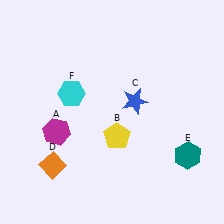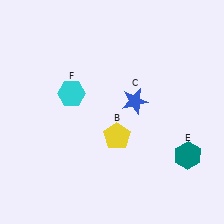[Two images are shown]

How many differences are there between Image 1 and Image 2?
There are 2 differences between the two images.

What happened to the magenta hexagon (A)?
The magenta hexagon (A) was removed in Image 2. It was in the bottom-left area of Image 1.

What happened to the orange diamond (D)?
The orange diamond (D) was removed in Image 2. It was in the bottom-left area of Image 1.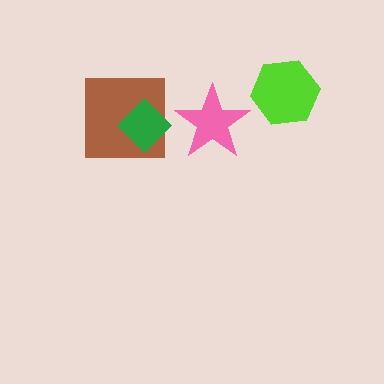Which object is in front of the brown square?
The green diamond is in front of the brown square.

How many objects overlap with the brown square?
1 object overlaps with the brown square.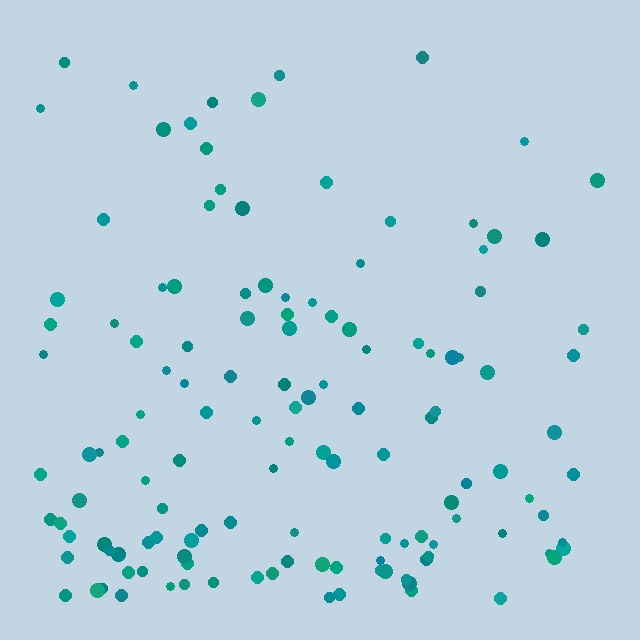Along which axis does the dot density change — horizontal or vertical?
Vertical.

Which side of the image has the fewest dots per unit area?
The top.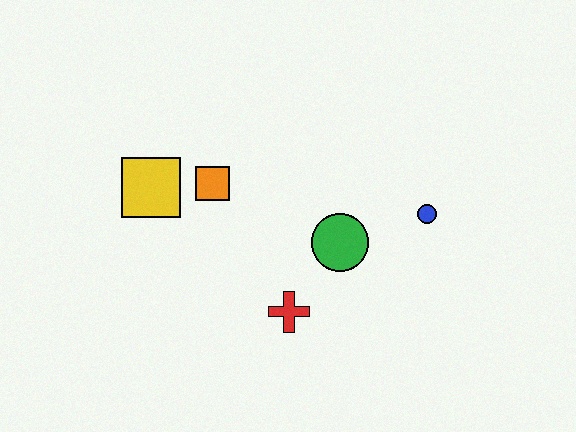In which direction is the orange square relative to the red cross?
The orange square is above the red cross.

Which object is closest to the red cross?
The green circle is closest to the red cross.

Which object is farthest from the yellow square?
The blue circle is farthest from the yellow square.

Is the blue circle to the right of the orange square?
Yes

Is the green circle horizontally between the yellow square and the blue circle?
Yes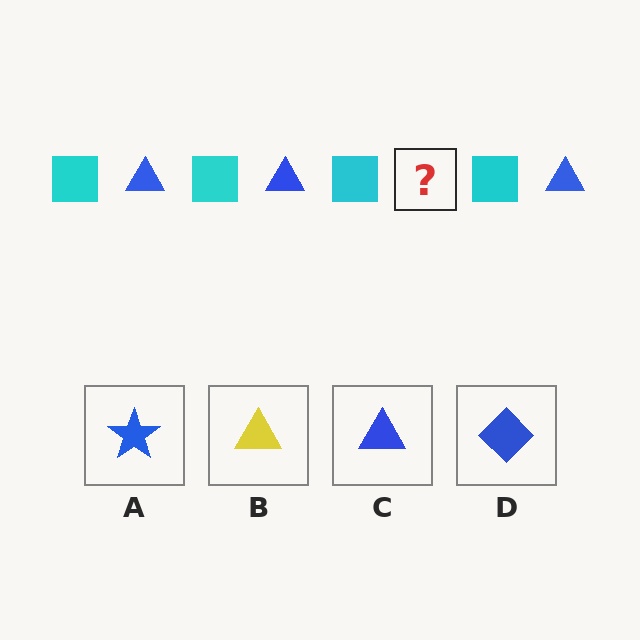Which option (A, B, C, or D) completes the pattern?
C.